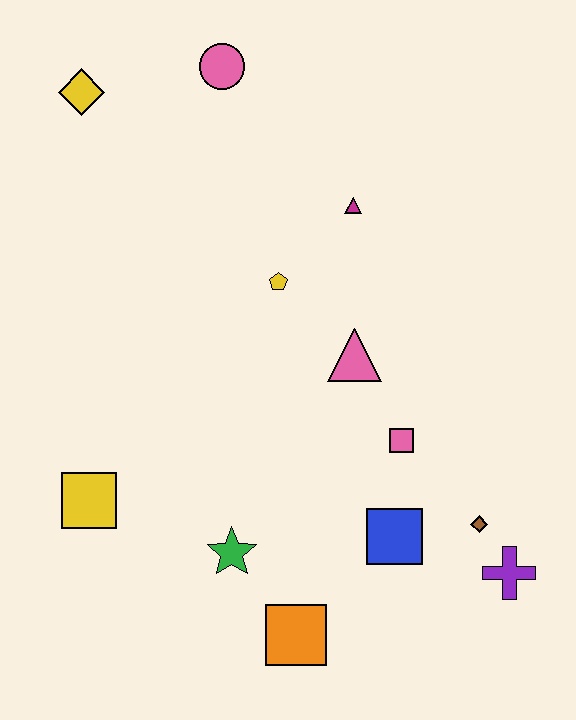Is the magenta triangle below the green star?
No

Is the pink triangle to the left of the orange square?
No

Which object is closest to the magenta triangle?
The yellow pentagon is closest to the magenta triangle.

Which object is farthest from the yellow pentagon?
The purple cross is farthest from the yellow pentagon.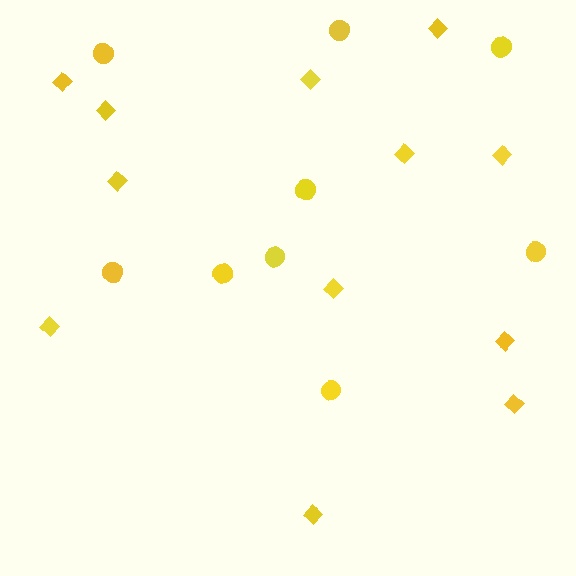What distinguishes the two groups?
There are 2 groups: one group of diamonds (12) and one group of circles (9).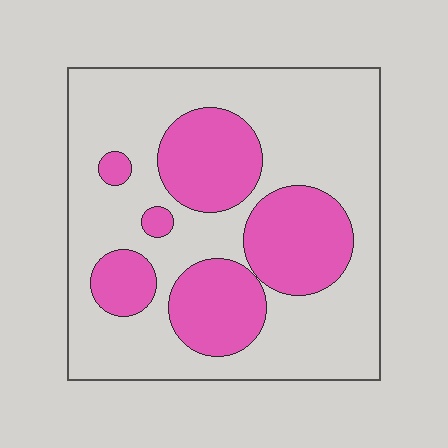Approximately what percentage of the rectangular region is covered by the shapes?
Approximately 30%.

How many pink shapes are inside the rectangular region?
6.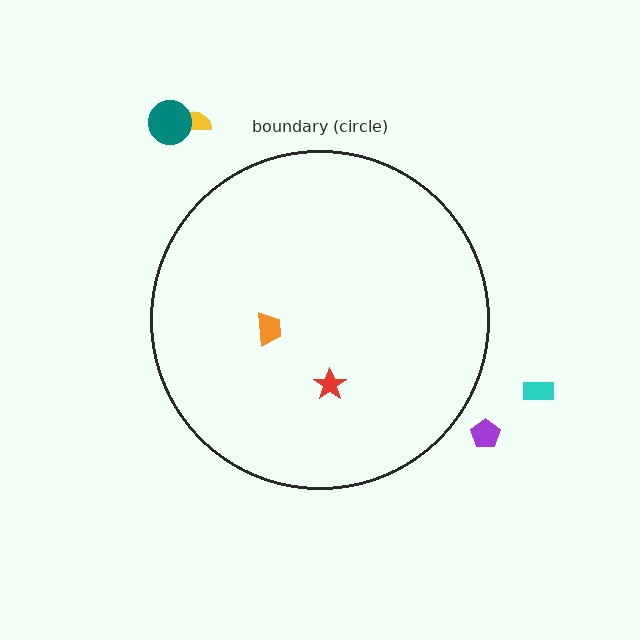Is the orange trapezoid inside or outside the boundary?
Inside.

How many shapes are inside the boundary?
2 inside, 4 outside.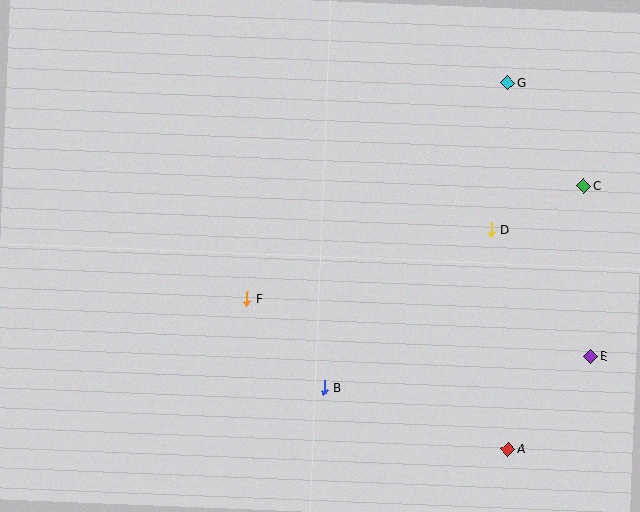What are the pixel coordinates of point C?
Point C is at (584, 186).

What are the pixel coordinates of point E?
Point E is at (591, 356).